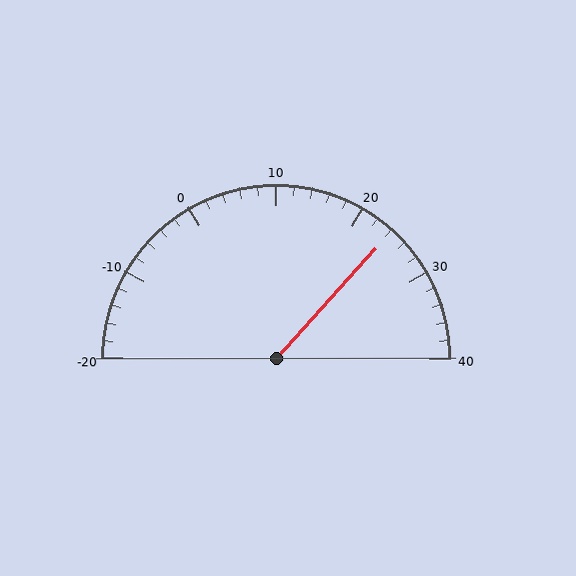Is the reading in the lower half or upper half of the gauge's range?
The reading is in the upper half of the range (-20 to 40).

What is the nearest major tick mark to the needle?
The nearest major tick mark is 20.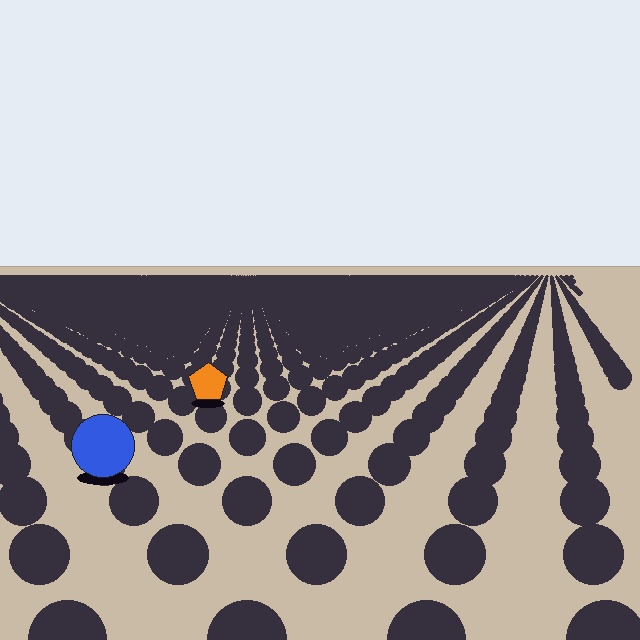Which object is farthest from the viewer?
The orange pentagon is farthest from the viewer. It appears smaller and the ground texture around it is denser.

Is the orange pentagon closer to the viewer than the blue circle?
No. The blue circle is closer — you can tell from the texture gradient: the ground texture is coarser near it.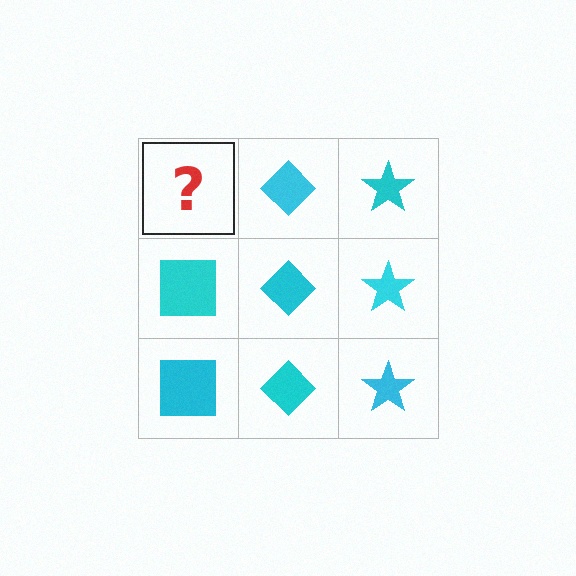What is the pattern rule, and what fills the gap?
The rule is that each column has a consistent shape. The gap should be filled with a cyan square.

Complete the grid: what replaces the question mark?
The question mark should be replaced with a cyan square.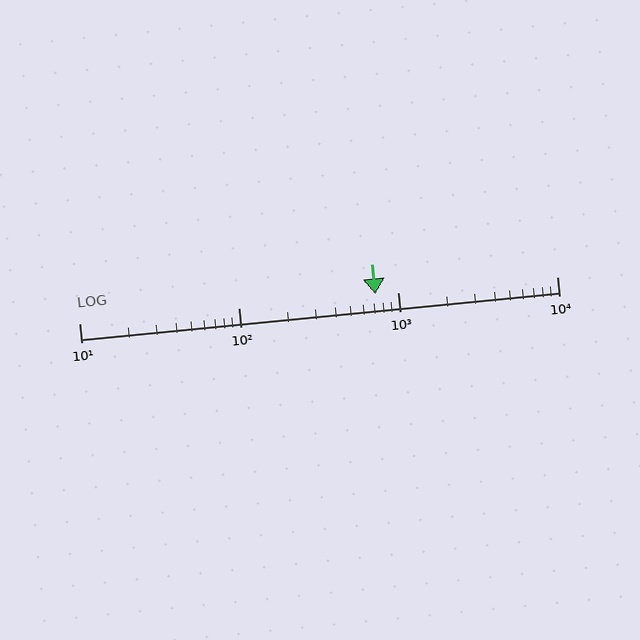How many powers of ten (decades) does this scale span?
The scale spans 3 decades, from 10 to 10000.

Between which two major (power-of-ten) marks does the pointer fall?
The pointer is between 100 and 1000.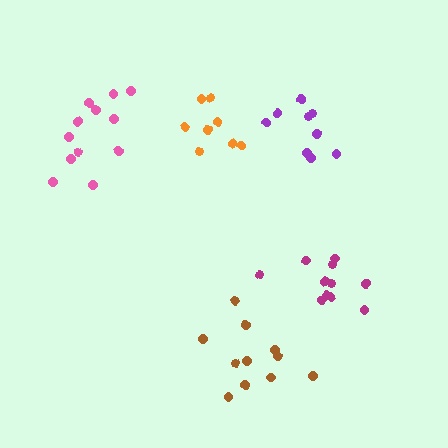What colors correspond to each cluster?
The clusters are colored: pink, purple, brown, orange, magenta.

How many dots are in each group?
Group 1: 12 dots, Group 2: 9 dots, Group 3: 11 dots, Group 4: 8 dots, Group 5: 11 dots (51 total).